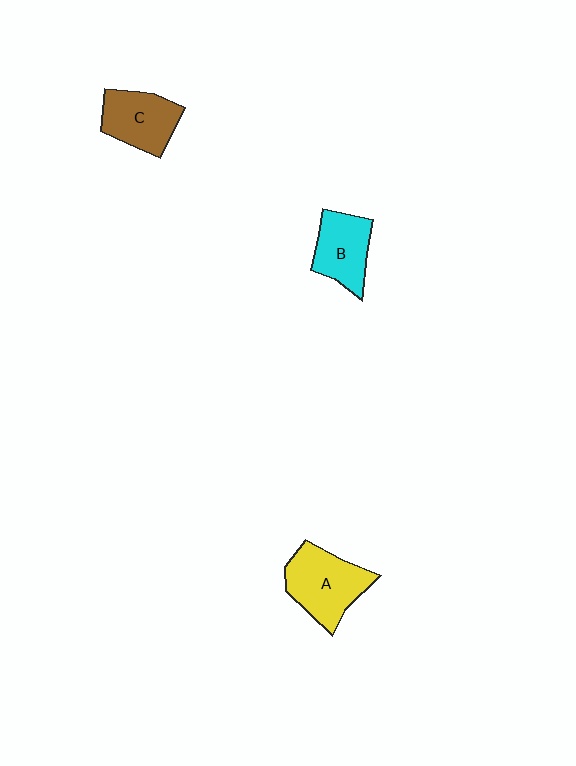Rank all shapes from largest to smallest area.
From largest to smallest: A (yellow), C (brown), B (cyan).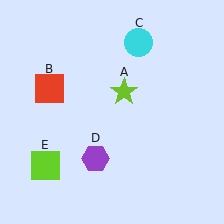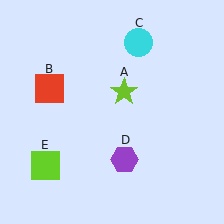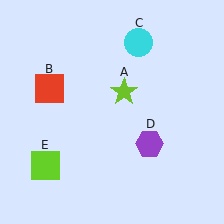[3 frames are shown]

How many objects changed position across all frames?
1 object changed position: purple hexagon (object D).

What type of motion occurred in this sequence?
The purple hexagon (object D) rotated counterclockwise around the center of the scene.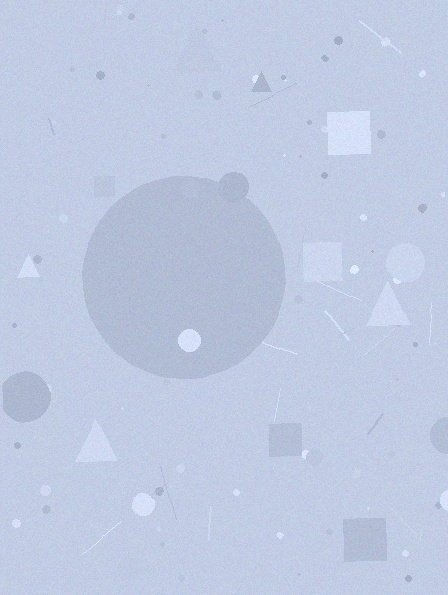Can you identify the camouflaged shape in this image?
The camouflaged shape is a circle.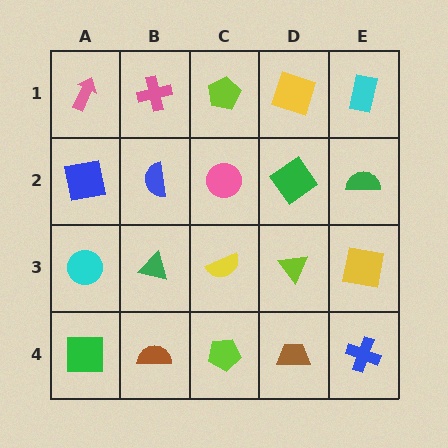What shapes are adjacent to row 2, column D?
A yellow square (row 1, column D), a lime triangle (row 3, column D), a pink circle (row 2, column C), a green semicircle (row 2, column E).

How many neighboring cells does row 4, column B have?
3.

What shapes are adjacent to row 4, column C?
A yellow semicircle (row 3, column C), a brown semicircle (row 4, column B), a brown trapezoid (row 4, column D).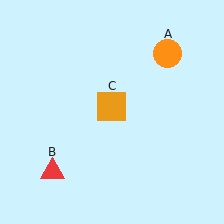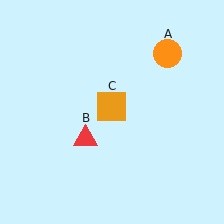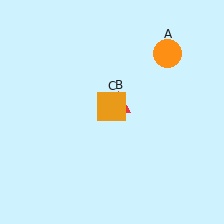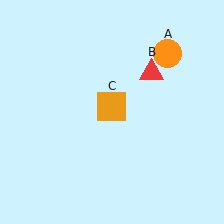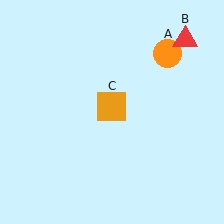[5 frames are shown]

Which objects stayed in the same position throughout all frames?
Orange circle (object A) and orange square (object C) remained stationary.